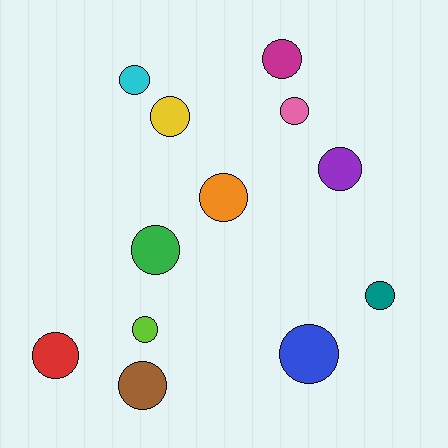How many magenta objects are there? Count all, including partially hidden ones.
There is 1 magenta object.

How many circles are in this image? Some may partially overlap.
There are 12 circles.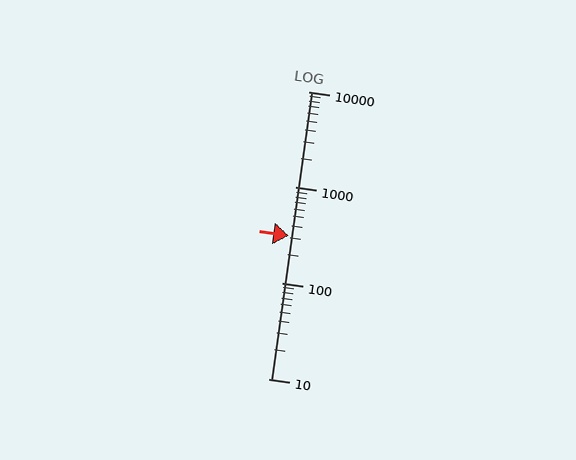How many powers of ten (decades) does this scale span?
The scale spans 3 decades, from 10 to 10000.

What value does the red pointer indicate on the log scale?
The pointer indicates approximately 310.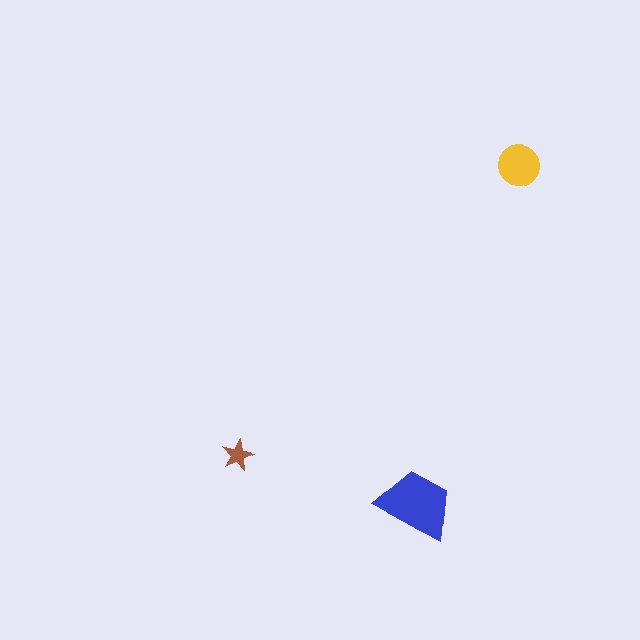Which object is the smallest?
The brown star.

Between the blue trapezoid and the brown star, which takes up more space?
The blue trapezoid.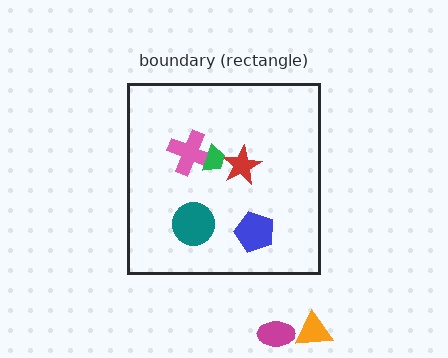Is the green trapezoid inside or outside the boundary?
Inside.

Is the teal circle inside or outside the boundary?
Inside.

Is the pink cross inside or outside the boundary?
Inside.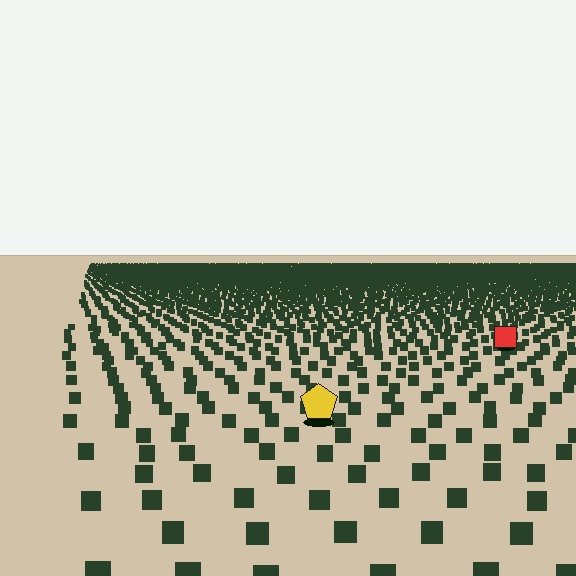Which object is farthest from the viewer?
The red square is farthest from the viewer. It appears smaller and the ground texture around it is denser.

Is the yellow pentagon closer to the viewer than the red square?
Yes. The yellow pentagon is closer — you can tell from the texture gradient: the ground texture is coarser near it.